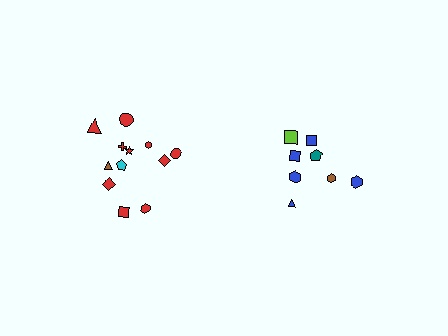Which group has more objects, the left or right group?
The left group.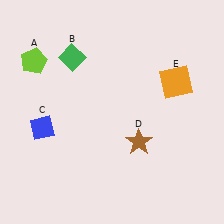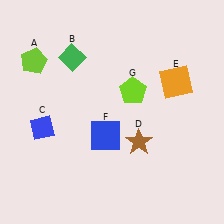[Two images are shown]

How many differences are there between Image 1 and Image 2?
There are 2 differences between the two images.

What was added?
A blue square (F), a lime pentagon (G) were added in Image 2.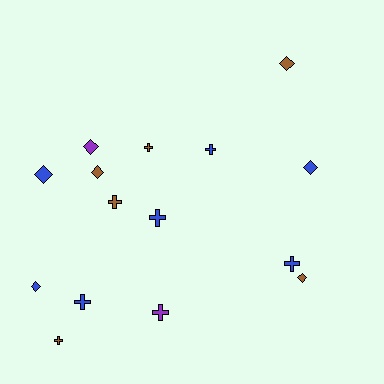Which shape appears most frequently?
Cross, with 8 objects.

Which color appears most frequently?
Blue, with 7 objects.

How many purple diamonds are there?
There is 1 purple diamond.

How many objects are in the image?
There are 15 objects.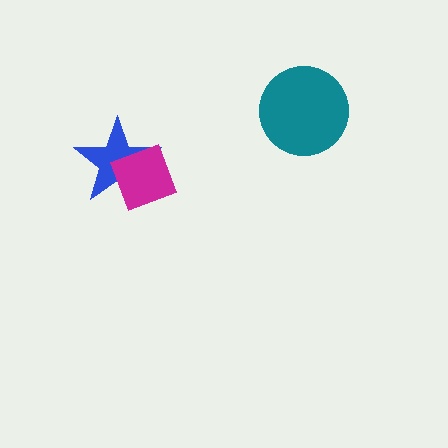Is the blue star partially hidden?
Yes, it is partially covered by another shape.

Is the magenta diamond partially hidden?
No, no other shape covers it.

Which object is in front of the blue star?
The magenta diamond is in front of the blue star.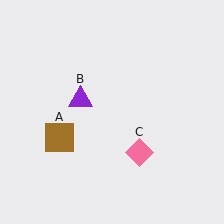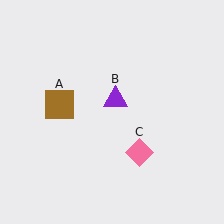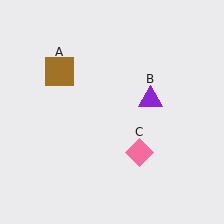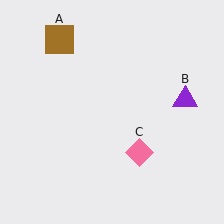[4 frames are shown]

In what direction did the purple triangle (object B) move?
The purple triangle (object B) moved right.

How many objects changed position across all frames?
2 objects changed position: brown square (object A), purple triangle (object B).